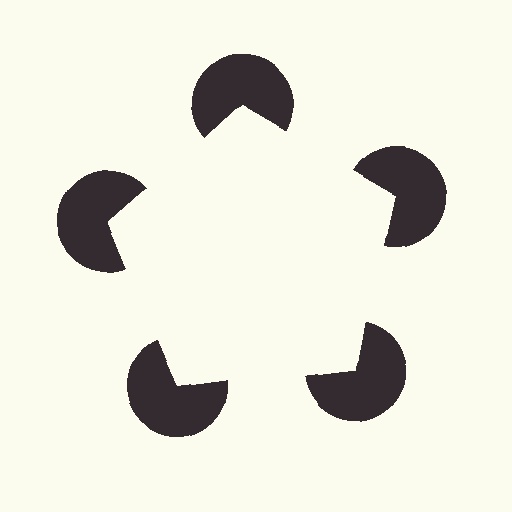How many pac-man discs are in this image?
There are 5 — one at each vertex of the illusory pentagon.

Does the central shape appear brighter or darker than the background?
It typically appears slightly brighter than the background, even though no actual brightness change is drawn.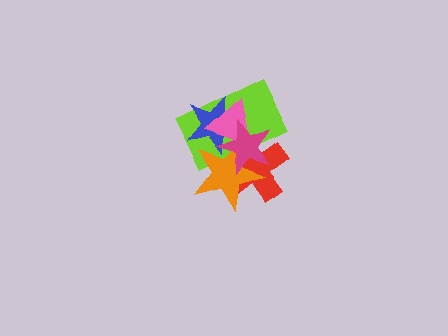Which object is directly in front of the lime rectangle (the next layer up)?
The blue star is directly in front of the lime rectangle.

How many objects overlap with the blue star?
4 objects overlap with the blue star.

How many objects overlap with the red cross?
4 objects overlap with the red cross.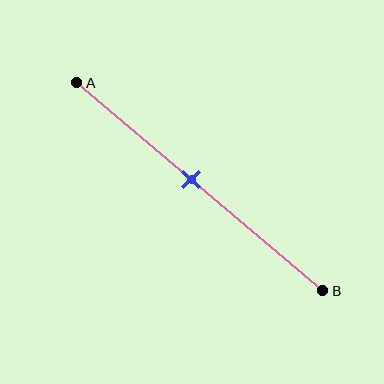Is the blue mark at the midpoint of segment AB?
No, the mark is at about 45% from A, not at the 50% midpoint.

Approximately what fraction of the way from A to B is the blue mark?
The blue mark is approximately 45% of the way from A to B.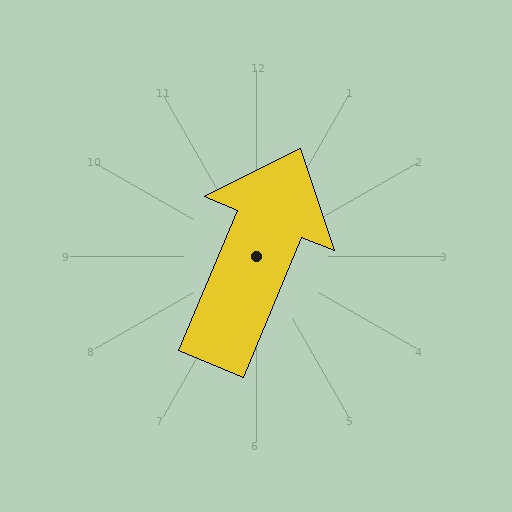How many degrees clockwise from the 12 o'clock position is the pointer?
Approximately 22 degrees.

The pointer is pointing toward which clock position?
Roughly 1 o'clock.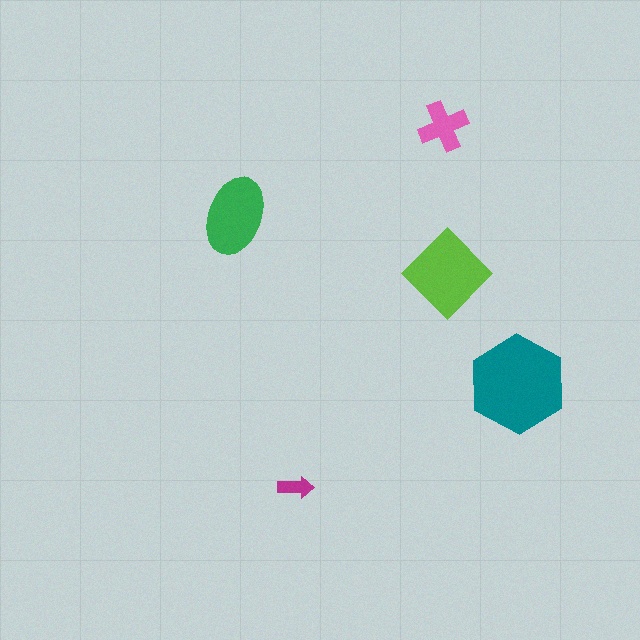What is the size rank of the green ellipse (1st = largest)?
3rd.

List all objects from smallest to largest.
The magenta arrow, the pink cross, the green ellipse, the lime diamond, the teal hexagon.